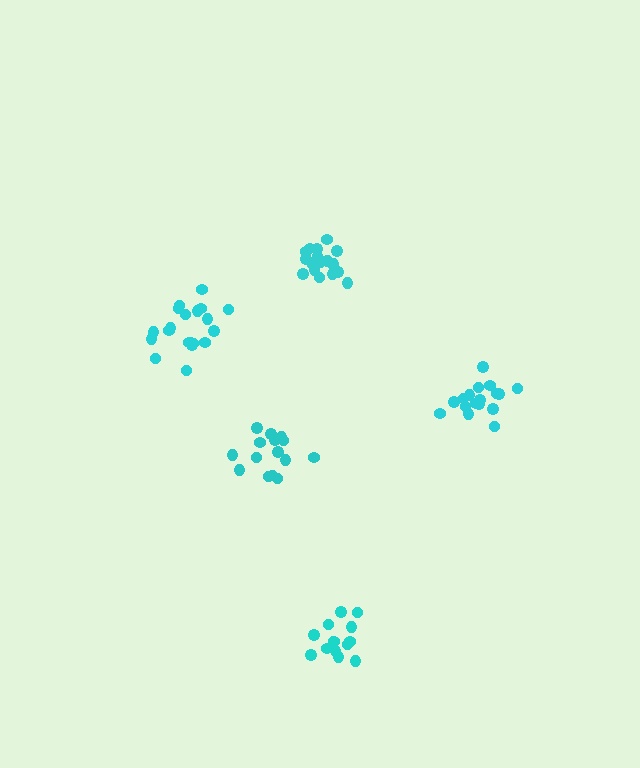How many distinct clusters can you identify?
There are 5 distinct clusters.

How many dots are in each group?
Group 1: 20 dots, Group 2: 14 dots, Group 3: 15 dots, Group 4: 19 dots, Group 5: 17 dots (85 total).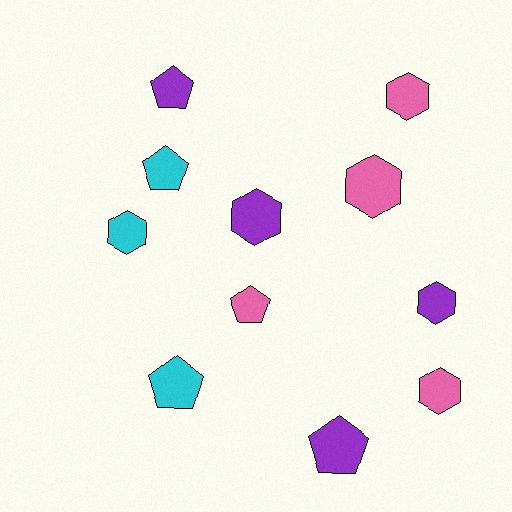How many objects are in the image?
There are 11 objects.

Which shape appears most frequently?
Hexagon, with 6 objects.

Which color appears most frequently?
Pink, with 4 objects.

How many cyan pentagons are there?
There are 2 cyan pentagons.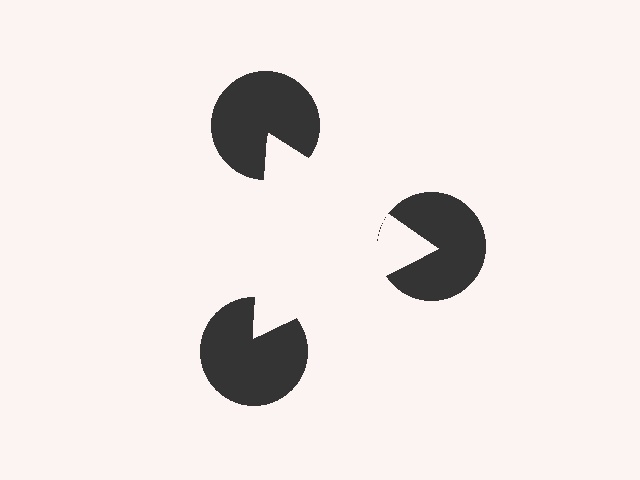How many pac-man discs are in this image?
There are 3 — one at each vertex of the illusory triangle.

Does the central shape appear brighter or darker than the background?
It typically appears slightly brighter than the background, even though no actual brightness change is drawn.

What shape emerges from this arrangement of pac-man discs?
An illusory triangle — its edges are inferred from the aligned wedge cuts in the pac-man discs, not physically drawn.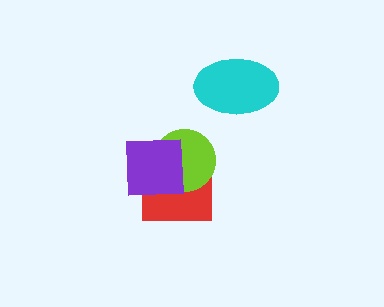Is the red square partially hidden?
Yes, it is partially covered by another shape.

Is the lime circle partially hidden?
Yes, it is partially covered by another shape.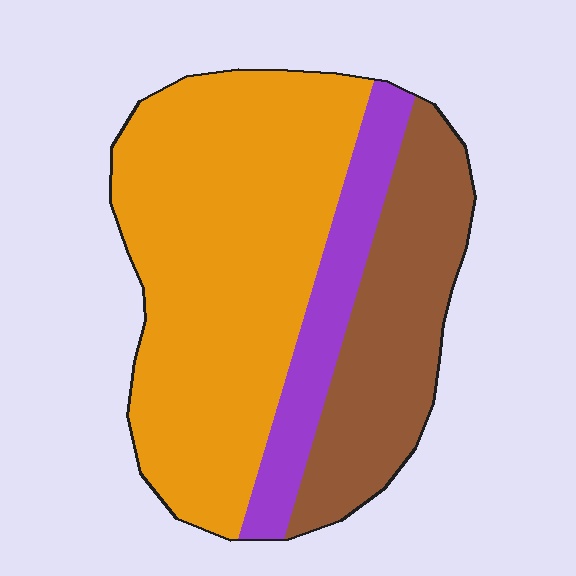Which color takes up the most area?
Orange, at roughly 60%.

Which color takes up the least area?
Purple, at roughly 15%.